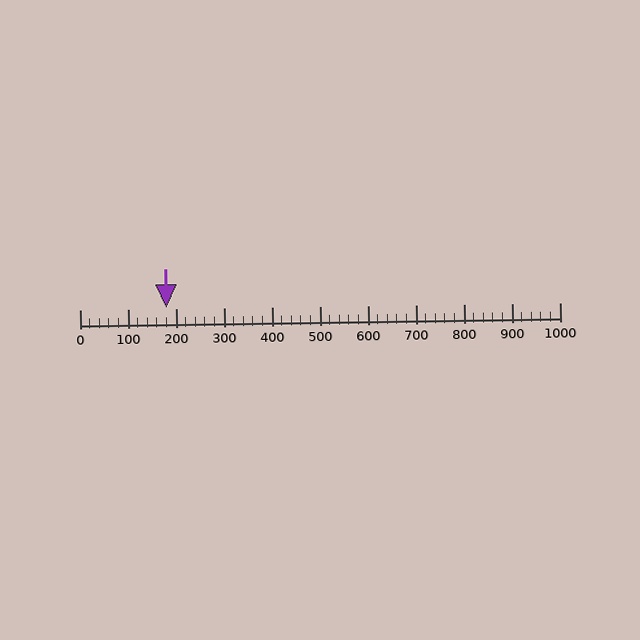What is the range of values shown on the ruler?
The ruler shows values from 0 to 1000.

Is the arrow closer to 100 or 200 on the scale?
The arrow is closer to 200.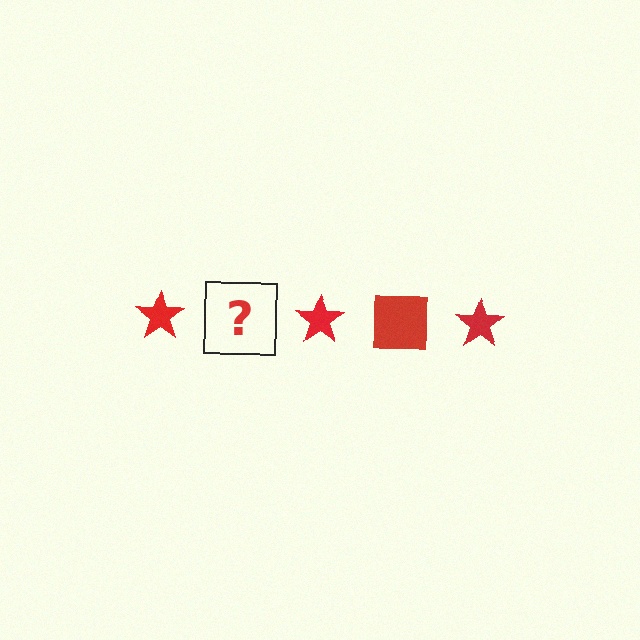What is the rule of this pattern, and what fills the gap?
The rule is that the pattern cycles through star, square shapes in red. The gap should be filled with a red square.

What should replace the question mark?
The question mark should be replaced with a red square.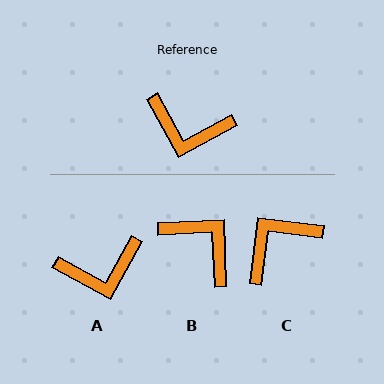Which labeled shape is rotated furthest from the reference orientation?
B, about 154 degrees away.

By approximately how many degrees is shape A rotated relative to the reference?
Approximately 32 degrees counter-clockwise.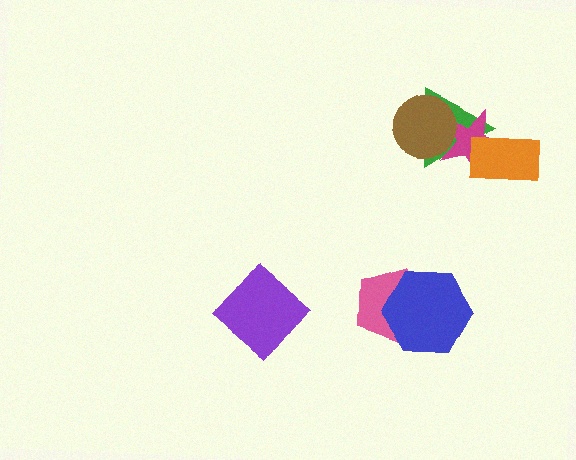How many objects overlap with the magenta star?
3 objects overlap with the magenta star.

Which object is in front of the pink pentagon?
The blue hexagon is in front of the pink pentagon.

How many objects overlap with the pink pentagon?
1 object overlaps with the pink pentagon.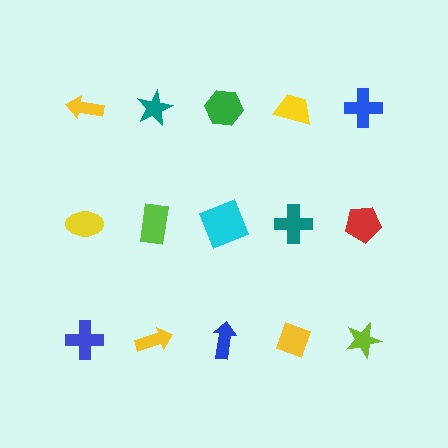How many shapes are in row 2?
5 shapes.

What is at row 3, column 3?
A blue arrow.